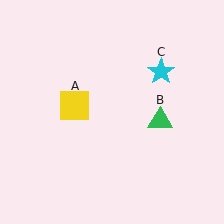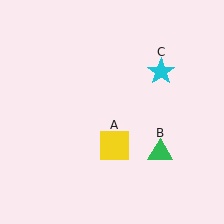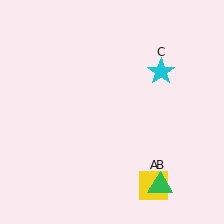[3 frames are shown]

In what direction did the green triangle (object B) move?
The green triangle (object B) moved down.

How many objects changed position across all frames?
2 objects changed position: yellow square (object A), green triangle (object B).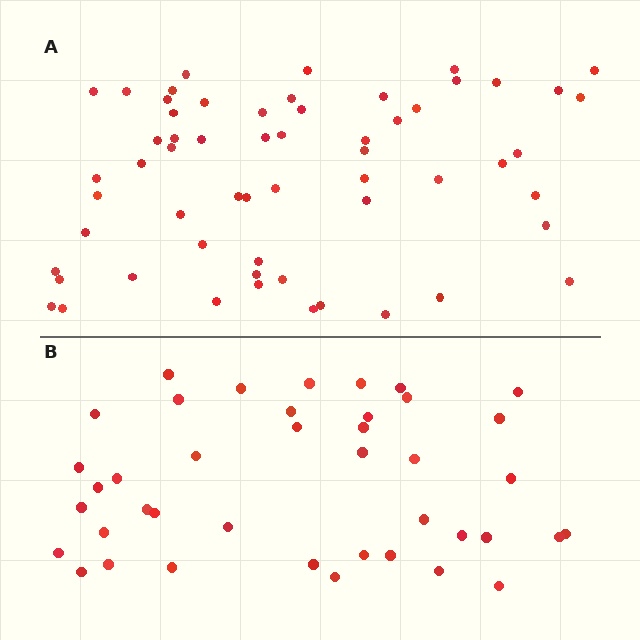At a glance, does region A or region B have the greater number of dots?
Region A (the top region) has more dots.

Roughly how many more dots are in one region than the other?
Region A has approximately 20 more dots than region B.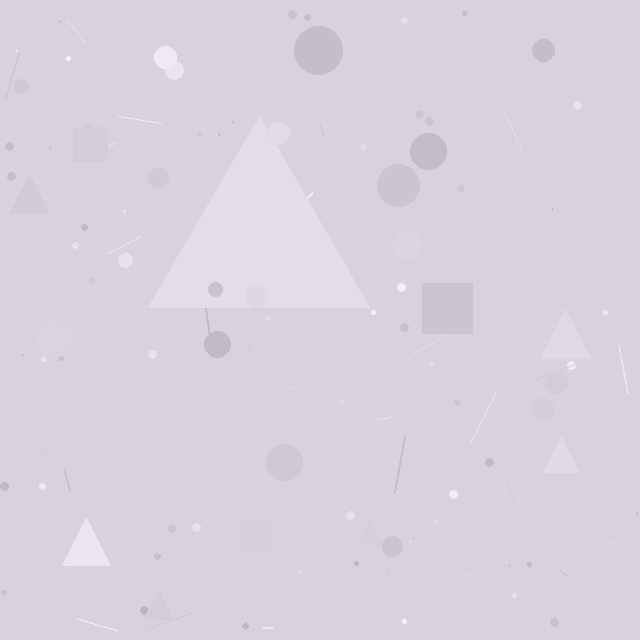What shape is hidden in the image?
A triangle is hidden in the image.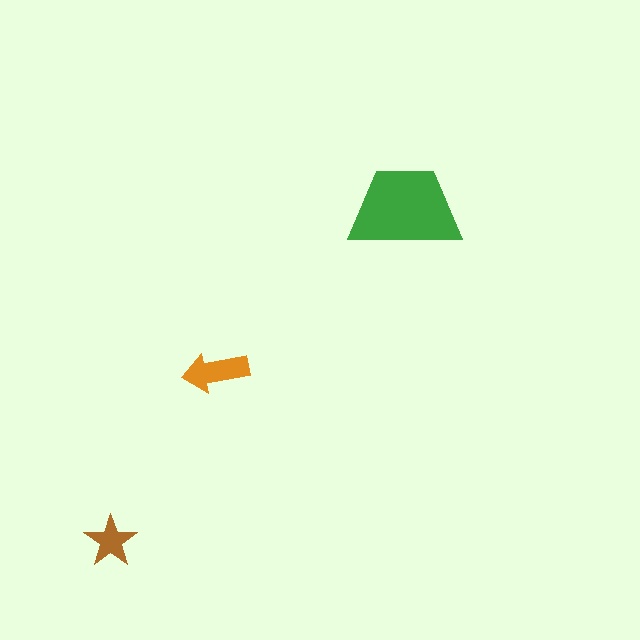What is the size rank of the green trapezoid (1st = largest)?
1st.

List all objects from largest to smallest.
The green trapezoid, the orange arrow, the brown star.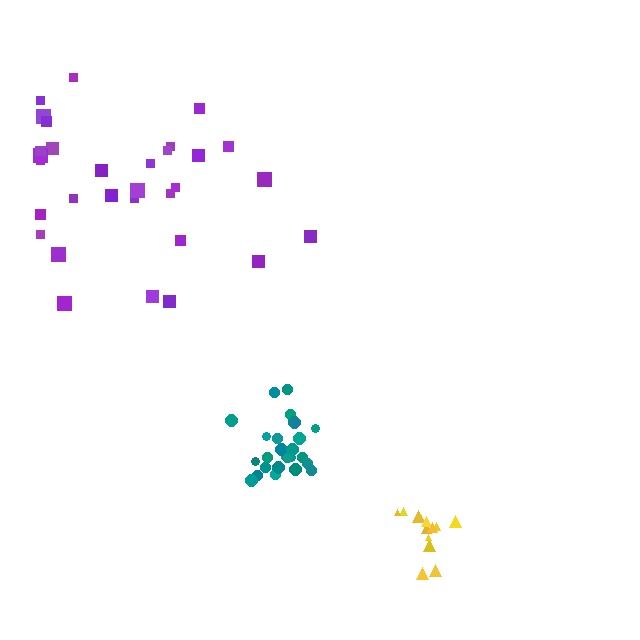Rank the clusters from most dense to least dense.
teal, yellow, purple.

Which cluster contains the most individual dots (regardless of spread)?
Purple (32).